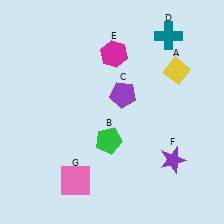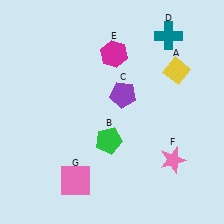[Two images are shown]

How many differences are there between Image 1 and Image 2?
There is 1 difference between the two images.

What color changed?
The star (F) changed from purple in Image 1 to pink in Image 2.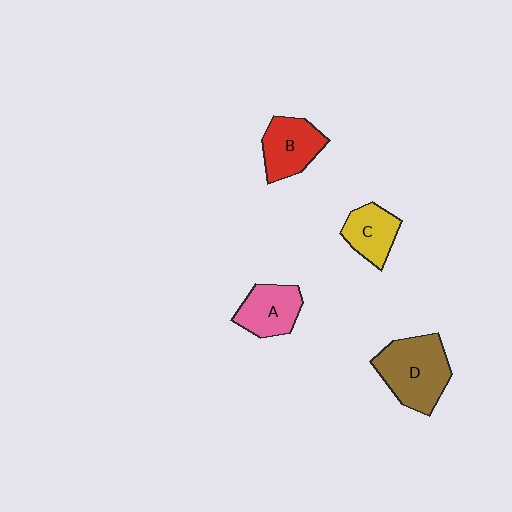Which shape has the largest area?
Shape D (brown).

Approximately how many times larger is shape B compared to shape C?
Approximately 1.2 times.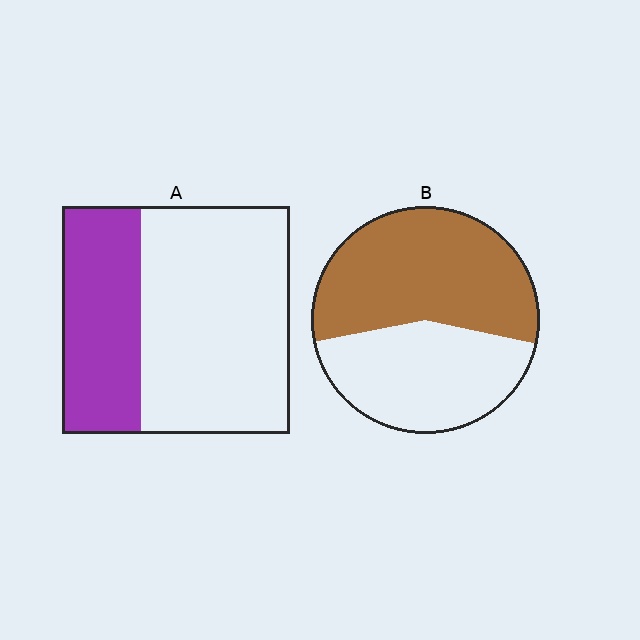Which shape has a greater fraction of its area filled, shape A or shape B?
Shape B.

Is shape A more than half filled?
No.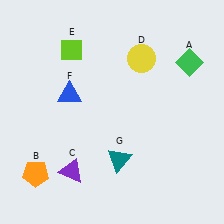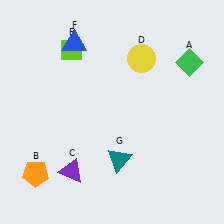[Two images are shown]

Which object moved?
The blue triangle (F) moved up.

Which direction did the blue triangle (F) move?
The blue triangle (F) moved up.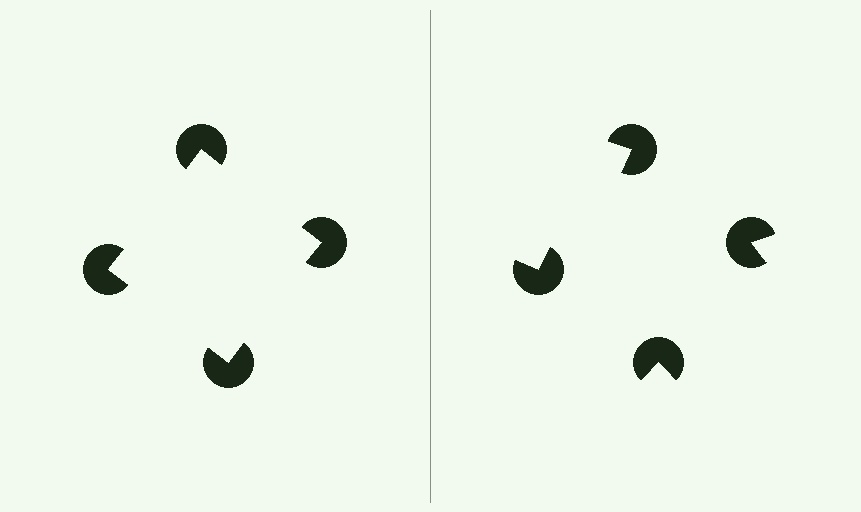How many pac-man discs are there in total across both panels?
8 — 4 on each side.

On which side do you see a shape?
An illusory square appears on the left side. On the right side the wedge cuts are rotated, so no coherent shape forms.